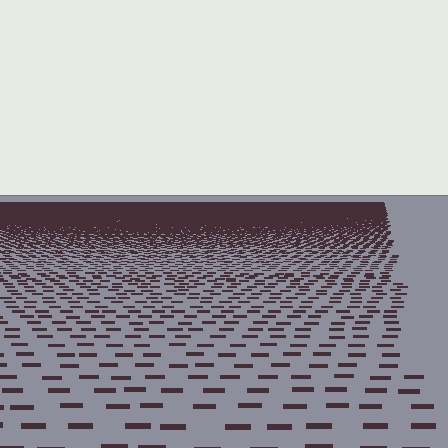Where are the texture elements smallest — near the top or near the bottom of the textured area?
Near the top.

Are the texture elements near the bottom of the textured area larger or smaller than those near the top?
Larger. Near the bottom, elements are closer to the viewer and appear at a bigger on-screen size.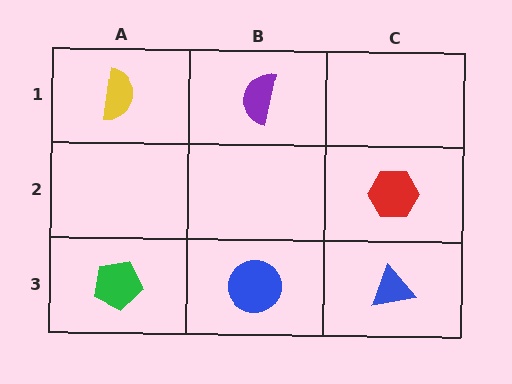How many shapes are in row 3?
3 shapes.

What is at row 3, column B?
A blue circle.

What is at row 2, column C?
A red hexagon.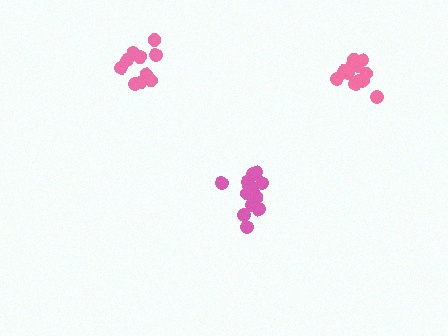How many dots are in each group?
Group 1: 14 dots, Group 2: 11 dots, Group 3: 13 dots (38 total).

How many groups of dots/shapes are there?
There are 3 groups.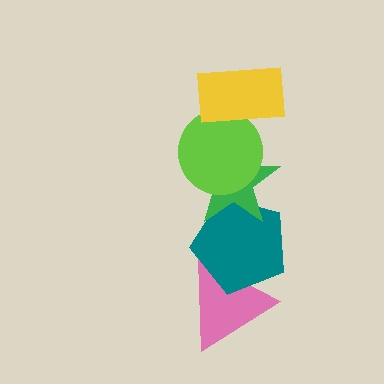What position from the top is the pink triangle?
The pink triangle is 5th from the top.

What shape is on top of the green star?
The lime circle is on top of the green star.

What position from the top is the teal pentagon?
The teal pentagon is 4th from the top.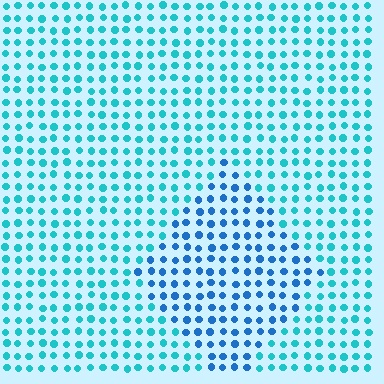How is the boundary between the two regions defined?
The boundary is defined purely by a slight shift in hue (about 31 degrees). Spacing, size, and orientation are identical on both sides.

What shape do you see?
I see a diamond.